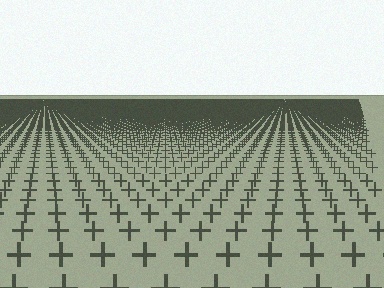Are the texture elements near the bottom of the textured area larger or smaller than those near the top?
Larger. Near the bottom, elements are closer to the viewer and appear at a bigger on-screen size.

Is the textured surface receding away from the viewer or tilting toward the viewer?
The surface is receding away from the viewer. Texture elements get smaller and denser toward the top.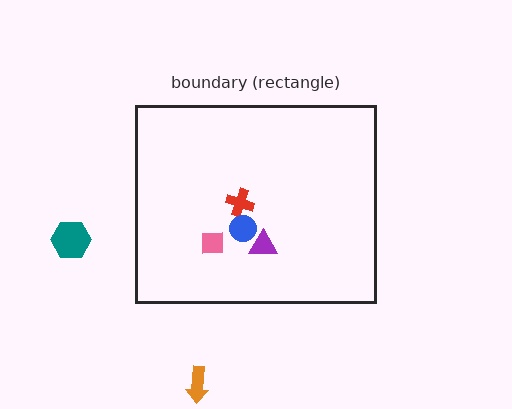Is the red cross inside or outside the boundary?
Inside.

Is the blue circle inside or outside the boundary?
Inside.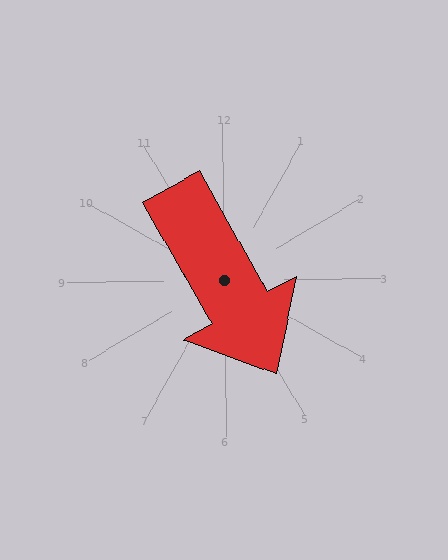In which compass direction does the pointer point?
Southeast.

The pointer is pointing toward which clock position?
Roughly 5 o'clock.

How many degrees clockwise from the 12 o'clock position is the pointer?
Approximately 151 degrees.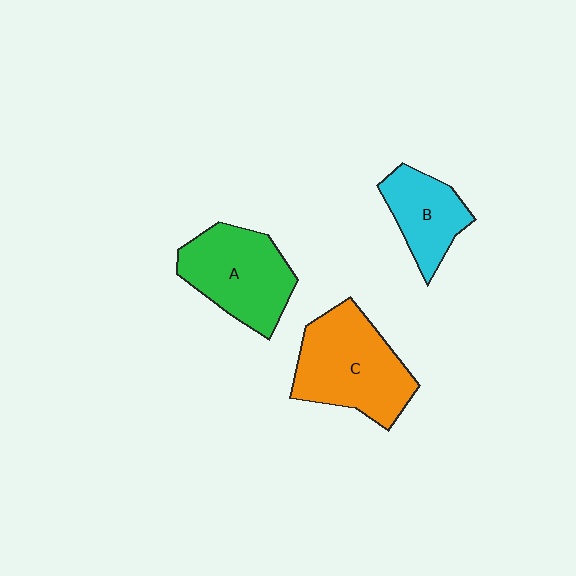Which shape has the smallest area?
Shape B (cyan).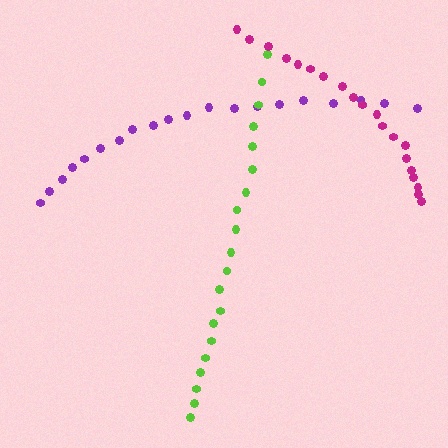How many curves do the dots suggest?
There are 3 distinct paths.